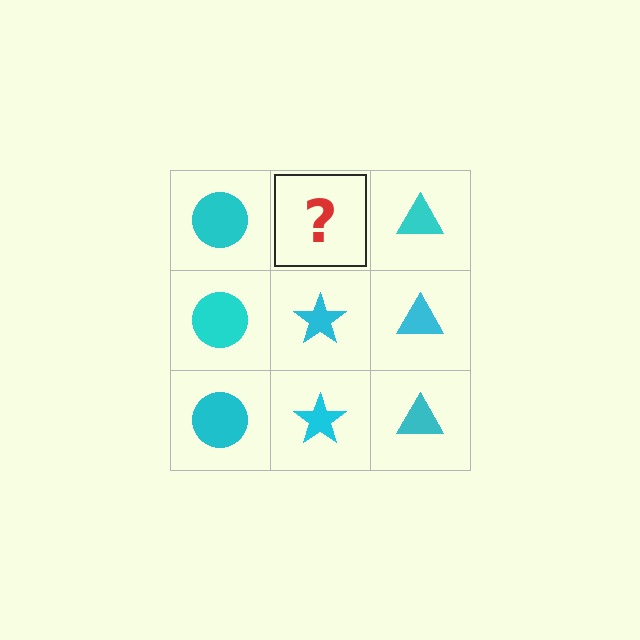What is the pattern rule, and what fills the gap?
The rule is that each column has a consistent shape. The gap should be filled with a cyan star.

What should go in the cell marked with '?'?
The missing cell should contain a cyan star.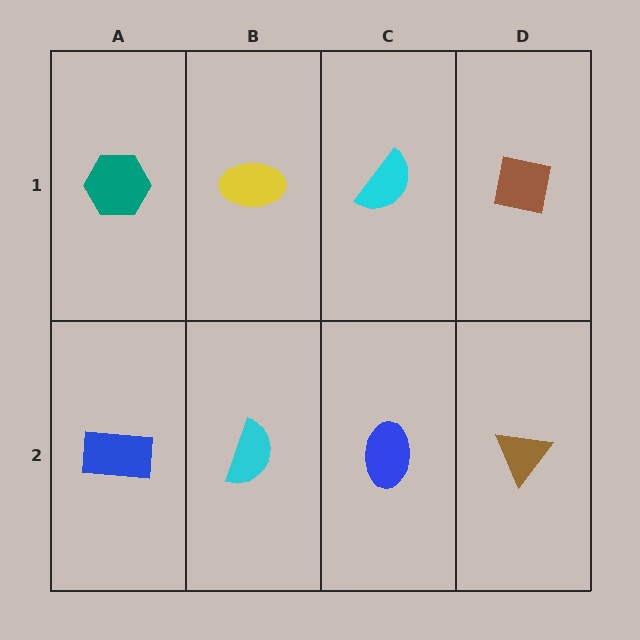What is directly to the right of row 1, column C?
A brown square.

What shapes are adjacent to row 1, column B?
A cyan semicircle (row 2, column B), a teal hexagon (row 1, column A), a cyan semicircle (row 1, column C).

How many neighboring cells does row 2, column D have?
2.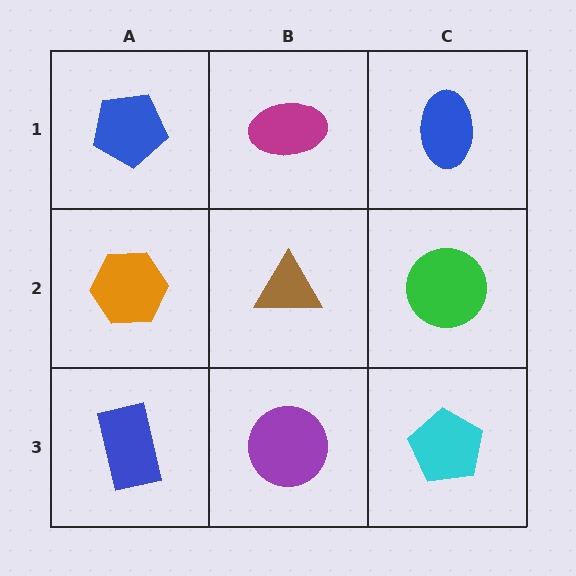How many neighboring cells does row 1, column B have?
3.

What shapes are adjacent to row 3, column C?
A green circle (row 2, column C), a purple circle (row 3, column B).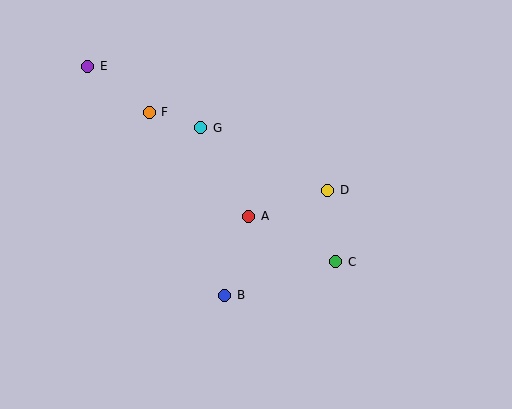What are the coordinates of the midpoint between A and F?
The midpoint between A and F is at (199, 164).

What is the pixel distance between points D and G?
The distance between D and G is 141 pixels.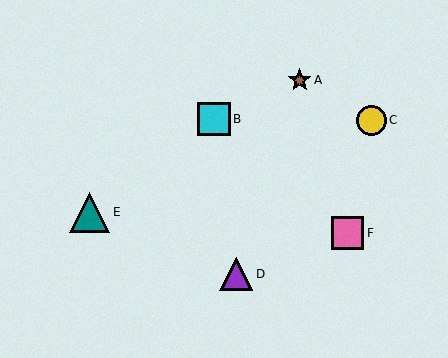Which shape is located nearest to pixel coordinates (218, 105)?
The cyan square (labeled B) at (214, 119) is nearest to that location.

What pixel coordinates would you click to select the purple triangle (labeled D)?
Click at (236, 274) to select the purple triangle D.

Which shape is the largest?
The teal triangle (labeled E) is the largest.